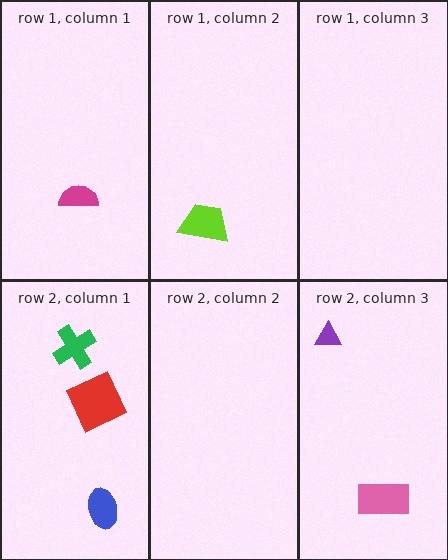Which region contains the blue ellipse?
The row 2, column 1 region.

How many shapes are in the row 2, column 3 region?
2.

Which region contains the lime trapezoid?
The row 1, column 2 region.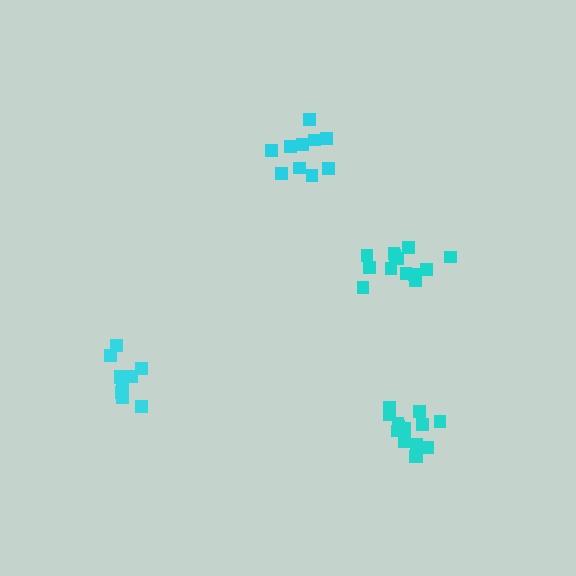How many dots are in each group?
Group 1: 11 dots, Group 2: 13 dots, Group 3: 10 dots, Group 4: 15 dots (49 total).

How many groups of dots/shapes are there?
There are 4 groups.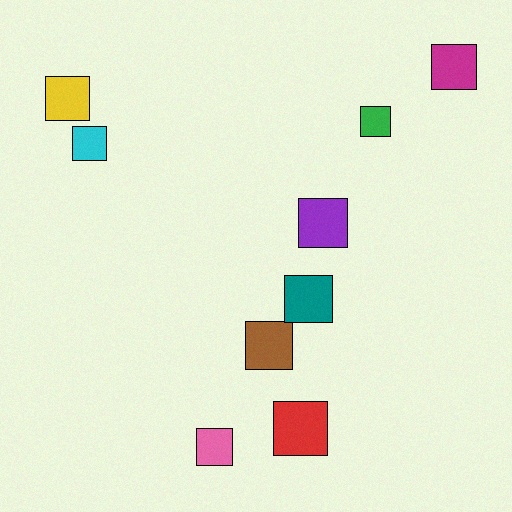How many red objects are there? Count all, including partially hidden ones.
There is 1 red object.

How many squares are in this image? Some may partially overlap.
There are 9 squares.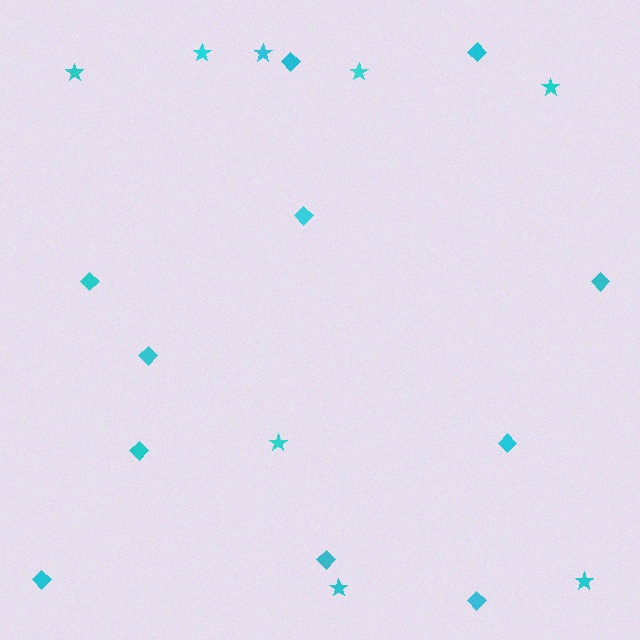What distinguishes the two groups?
There are 2 groups: one group of stars (8) and one group of diamonds (11).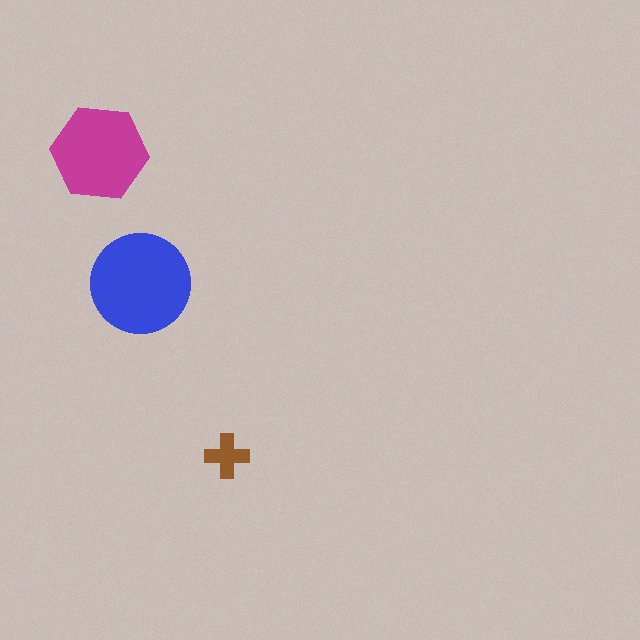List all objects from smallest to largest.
The brown cross, the magenta hexagon, the blue circle.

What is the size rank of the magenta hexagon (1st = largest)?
2nd.